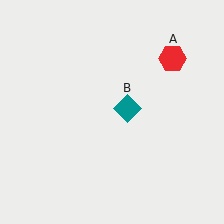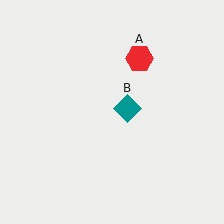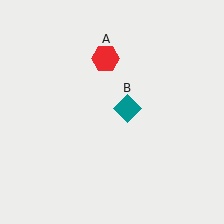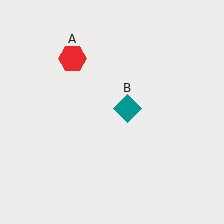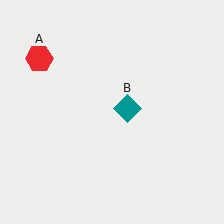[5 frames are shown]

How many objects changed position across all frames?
1 object changed position: red hexagon (object A).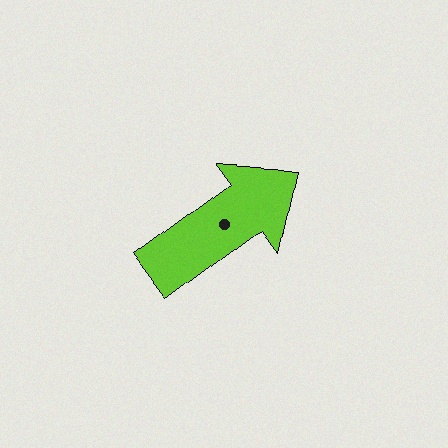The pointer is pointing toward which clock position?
Roughly 2 o'clock.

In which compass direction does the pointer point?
Northeast.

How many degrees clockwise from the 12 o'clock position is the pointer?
Approximately 53 degrees.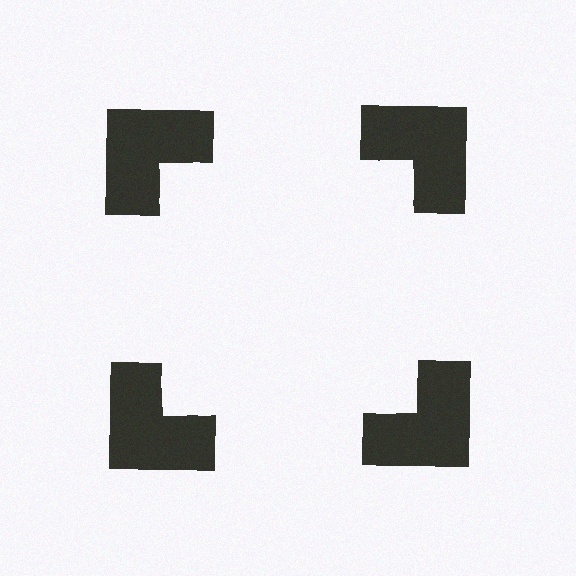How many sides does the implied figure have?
4 sides.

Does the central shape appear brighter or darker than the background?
It typically appears slightly brighter than the background, even though no actual brightness change is drawn.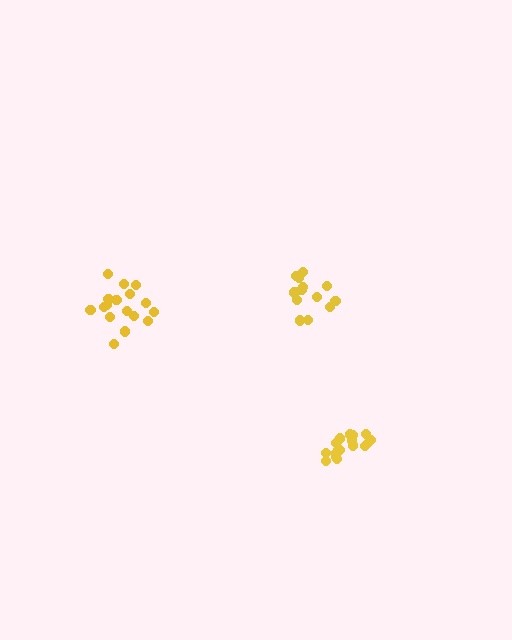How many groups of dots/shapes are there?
There are 3 groups.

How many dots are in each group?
Group 1: 17 dots, Group 2: 18 dots, Group 3: 13 dots (48 total).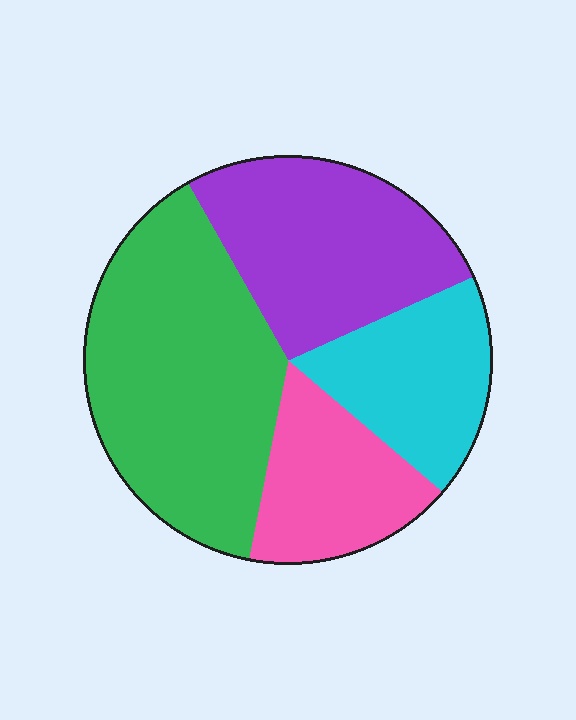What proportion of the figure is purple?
Purple takes up between a quarter and a half of the figure.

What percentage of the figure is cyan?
Cyan takes up less than a quarter of the figure.